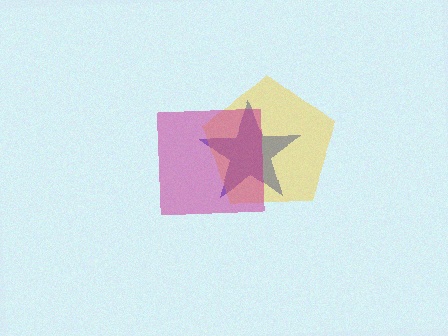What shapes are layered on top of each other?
The layered shapes are: a blue star, a yellow pentagon, a magenta square.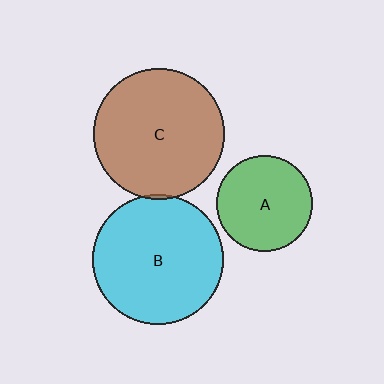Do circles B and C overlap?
Yes.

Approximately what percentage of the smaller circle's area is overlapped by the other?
Approximately 5%.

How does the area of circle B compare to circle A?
Approximately 1.8 times.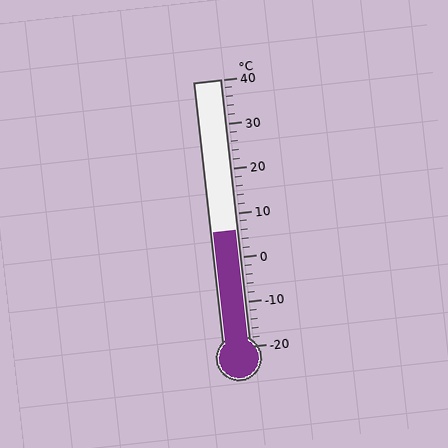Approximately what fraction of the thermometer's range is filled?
The thermometer is filled to approximately 45% of its range.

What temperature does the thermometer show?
The thermometer shows approximately 6°C.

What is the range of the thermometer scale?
The thermometer scale ranges from -20°C to 40°C.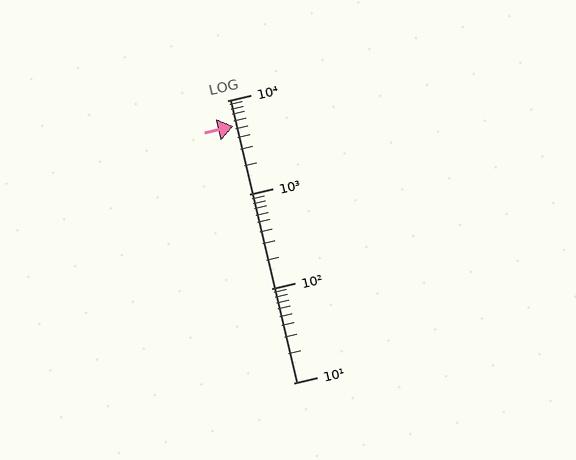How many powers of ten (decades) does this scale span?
The scale spans 3 decades, from 10 to 10000.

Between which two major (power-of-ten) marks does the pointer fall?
The pointer is between 1000 and 10000.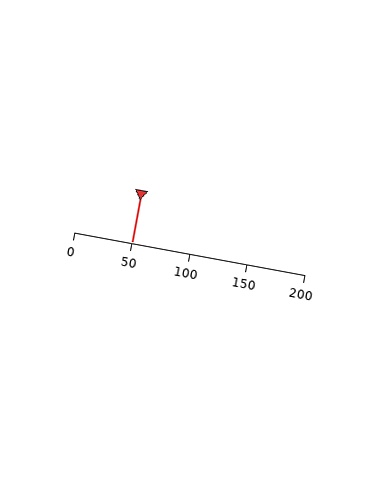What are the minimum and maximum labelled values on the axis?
The axis runs from 0 to 200.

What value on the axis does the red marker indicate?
The marker indicates approximately 50.